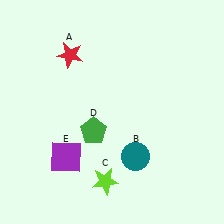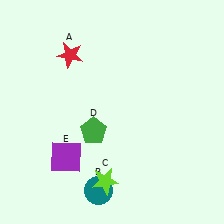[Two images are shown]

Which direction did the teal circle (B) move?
The teal circle (B) moved left.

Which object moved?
The teal circle (B) moved left.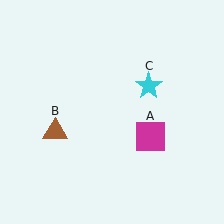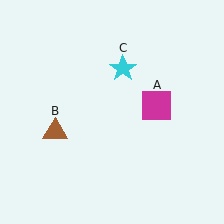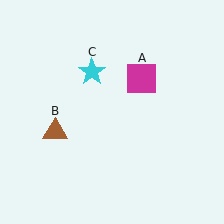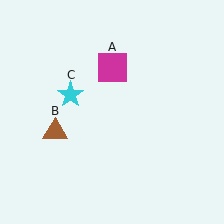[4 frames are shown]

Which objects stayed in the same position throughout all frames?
Brown triangle (object B) remained stationary.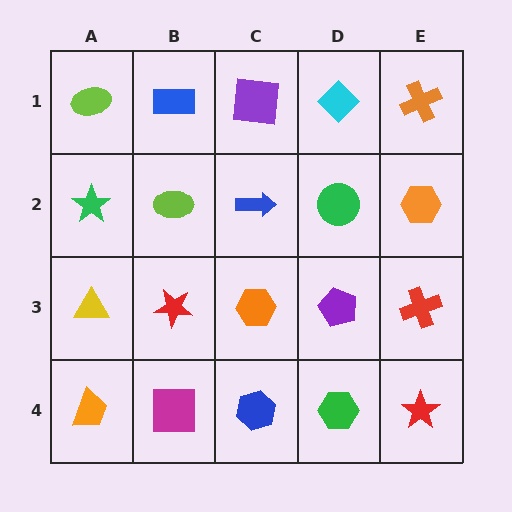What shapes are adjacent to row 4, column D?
A purple pentagon (row 3, column D), a blue hexagon (row 4, column C), a red star (row 4, column E).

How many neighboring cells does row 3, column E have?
3.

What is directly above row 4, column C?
An orange hexagon.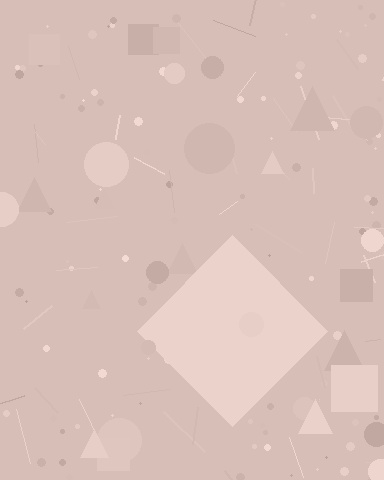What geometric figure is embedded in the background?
A diamond is embedded in the background.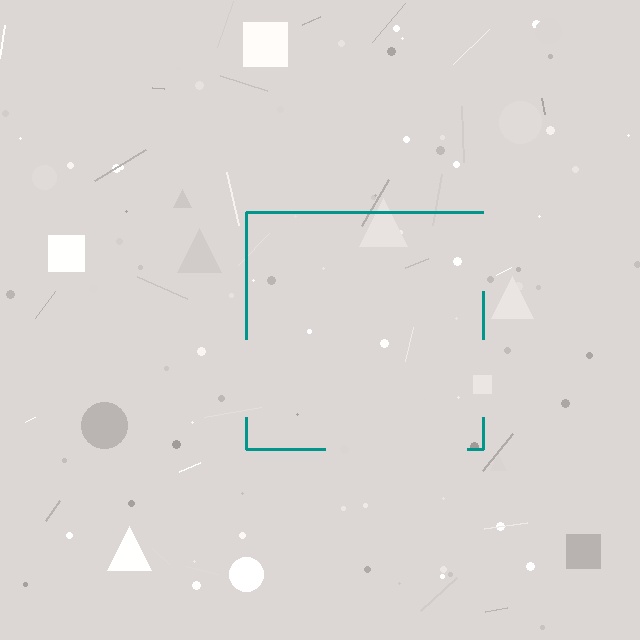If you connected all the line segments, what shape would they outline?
They would outline a square.